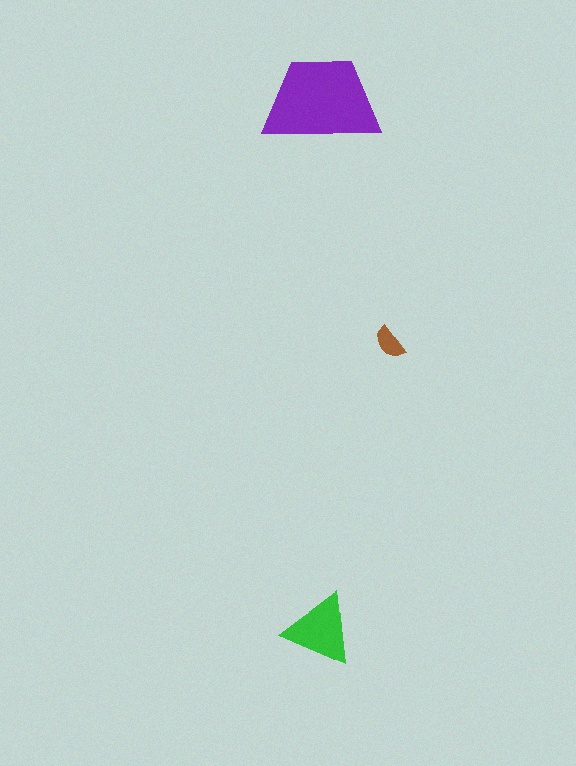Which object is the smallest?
The brown semicircle.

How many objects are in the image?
There are 3 objects in the image.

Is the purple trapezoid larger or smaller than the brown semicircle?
Larger.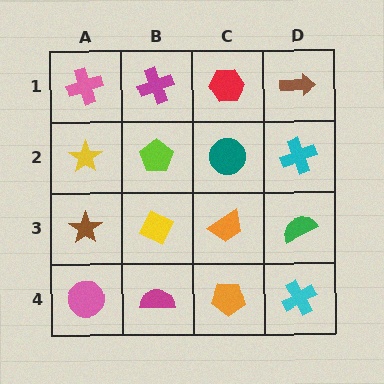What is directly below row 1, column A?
A yellow star.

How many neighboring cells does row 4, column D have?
2.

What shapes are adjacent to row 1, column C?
A teal circle (row 2, column C), a magenta cross (row 1, column B), a brown arrow (row 1, column D).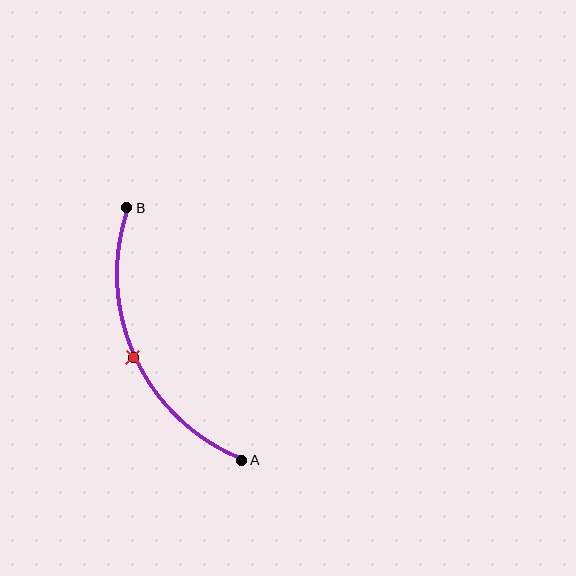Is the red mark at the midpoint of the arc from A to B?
Yes. The red mark lies on the arc at equal arc-length from both A and B — it is the arc midpoint.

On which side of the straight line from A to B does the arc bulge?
The arc bulges to the left of the straight line connecting A and B.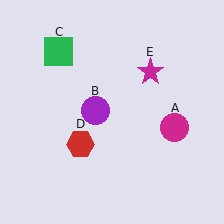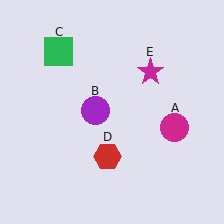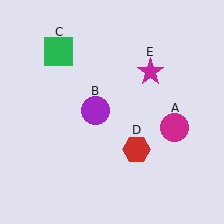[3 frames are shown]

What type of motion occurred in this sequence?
The red hexagon (object D) rotated counterclockwise around the center of the scene.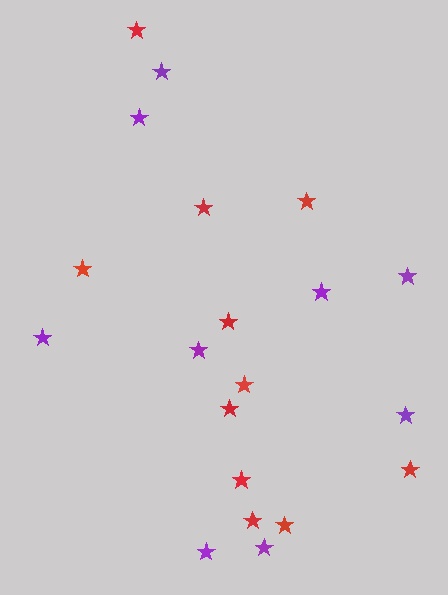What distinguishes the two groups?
There are 2 groups: one group of red stars (11) and one group of purple stars (9).